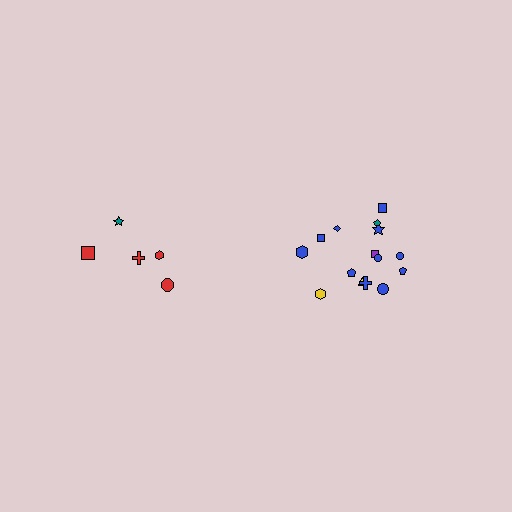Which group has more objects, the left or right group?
The right group.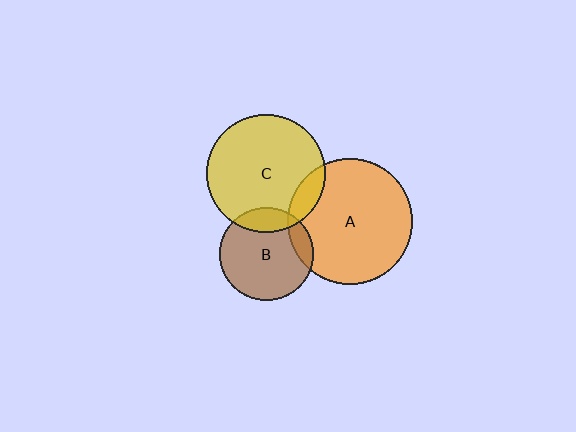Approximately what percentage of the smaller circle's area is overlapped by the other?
Approximately 10%.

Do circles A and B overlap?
Yes.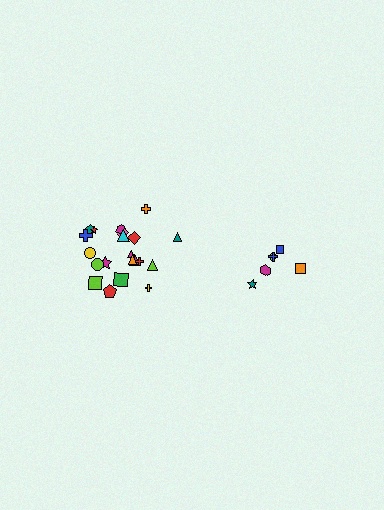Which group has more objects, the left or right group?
The left group.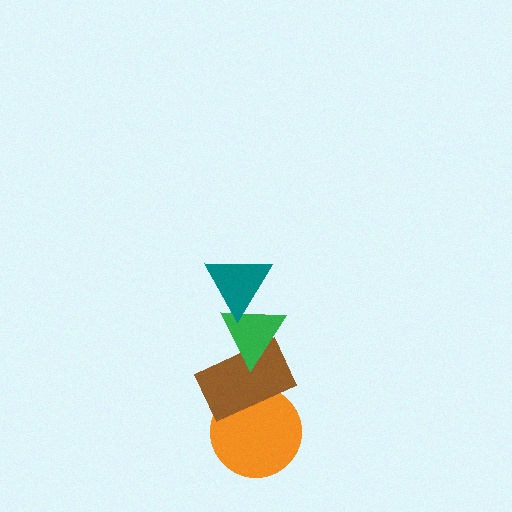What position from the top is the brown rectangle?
The brown rectangle is 3rd from the top.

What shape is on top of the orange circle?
The brown rectangle is on top of the orange circle.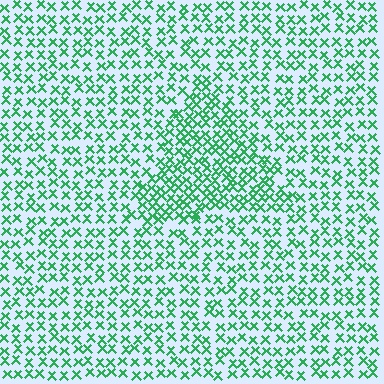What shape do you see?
I see a triangle.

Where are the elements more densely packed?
The elements are more densely packed inside the triangle boundary.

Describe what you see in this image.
The image contains small green elements arranged at two different densities. A triangle-shaped region is visible where the elements are more densely packed than the surrounding area.